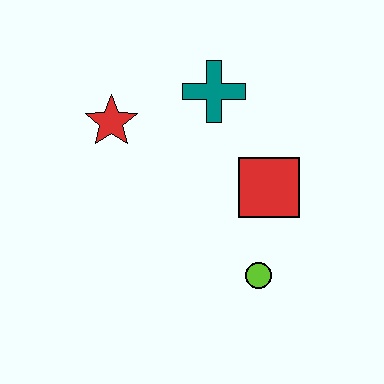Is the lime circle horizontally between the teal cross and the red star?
No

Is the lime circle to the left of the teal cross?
No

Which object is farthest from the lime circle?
The red star is farthest from the lime circle.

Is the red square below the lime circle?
No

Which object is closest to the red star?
The teal cross is closest to the red star.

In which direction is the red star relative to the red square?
The red star is to the left of the red square.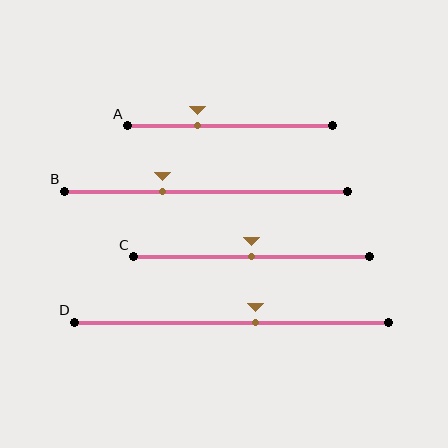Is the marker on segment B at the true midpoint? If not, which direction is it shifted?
No, the marker on segment B is shifted to the left by about 16% of the segment length.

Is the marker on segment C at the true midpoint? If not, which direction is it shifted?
Yes, the marker on segment C is at the true midpoint.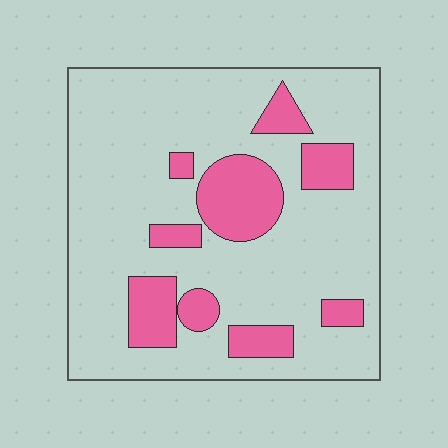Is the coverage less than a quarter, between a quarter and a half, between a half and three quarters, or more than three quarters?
Less than a quarter.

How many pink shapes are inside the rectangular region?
9.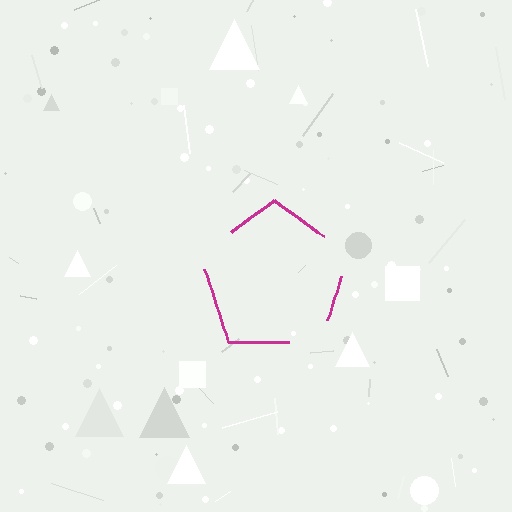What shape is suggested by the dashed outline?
The dashed outline suggests a pentagon.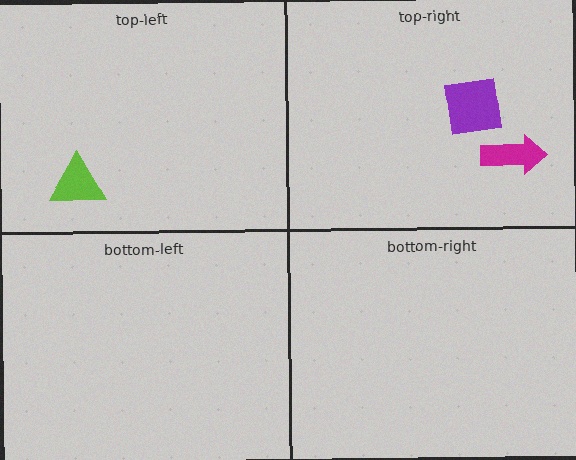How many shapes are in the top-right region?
2.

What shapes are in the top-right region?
The magenta arrow, the purple square.